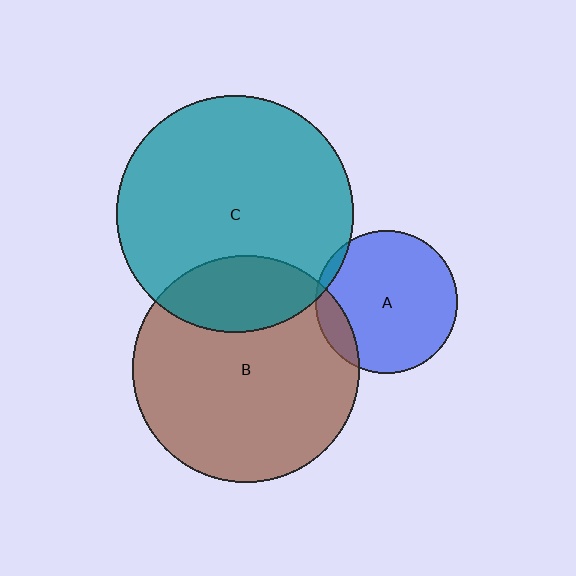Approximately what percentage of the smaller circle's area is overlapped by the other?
Approximately 5%.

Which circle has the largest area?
Circle C (teal).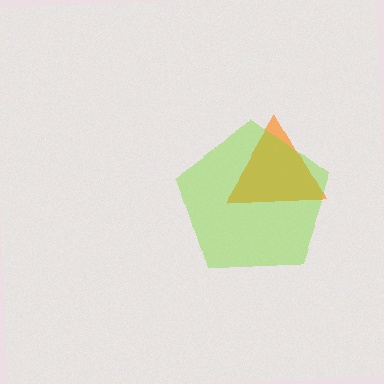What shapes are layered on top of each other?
The layered shapes are: an orange triangle, a lime pentagon.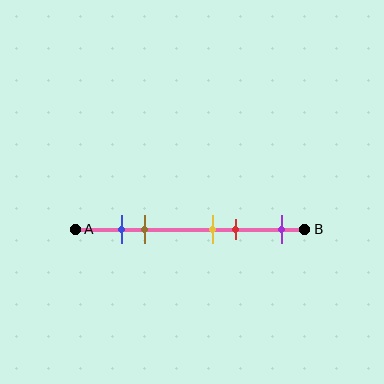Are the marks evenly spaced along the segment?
No, the marks are not evenly spaced.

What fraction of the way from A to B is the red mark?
The red mark is approximately 70% (0.7) of the way from A to B.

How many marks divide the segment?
There are 5 marks dividing the segment.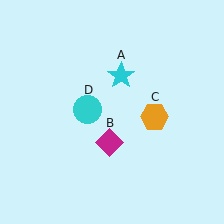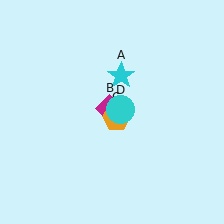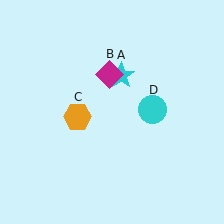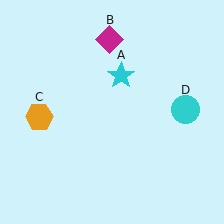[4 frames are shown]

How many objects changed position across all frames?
3 objects changed position: magenta diamond (object B), orange hexagon (object C), cyan circle (object D).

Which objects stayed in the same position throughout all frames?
Cyan star (object A) remained stationary.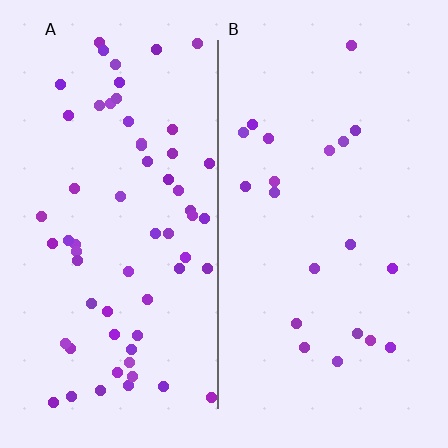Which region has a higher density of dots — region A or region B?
A (the left).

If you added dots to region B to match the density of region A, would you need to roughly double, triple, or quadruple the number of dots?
Approximately triple.